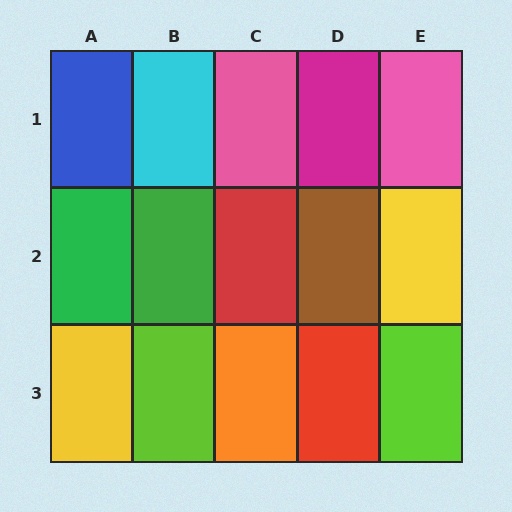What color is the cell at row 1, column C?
Pink.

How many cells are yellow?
2 cells are yellow.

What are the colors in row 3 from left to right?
Yellow, lime, orange, red, lime.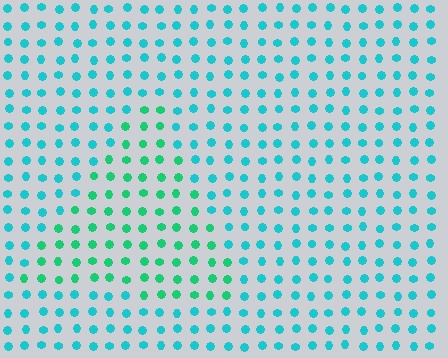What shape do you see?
I see a triangle.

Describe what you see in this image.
The image is filled with small cyan elements in a uniform arrangement. A triangle-shaped region is visible where the elements are tinted to a slightly different hue, forming a subtle color boundary.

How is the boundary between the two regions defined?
The boundary is defined purely by a slight shift in hue (about 32 degrees). Spacing, size, and orientation are identical on both sides.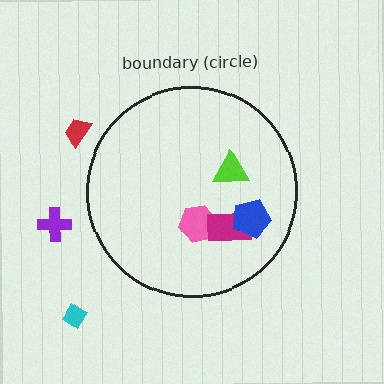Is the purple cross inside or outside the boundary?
Outside.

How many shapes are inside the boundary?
4 inside, 3 outside.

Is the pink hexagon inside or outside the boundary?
Inside.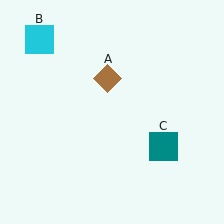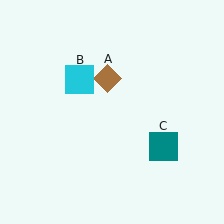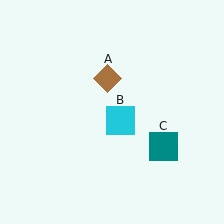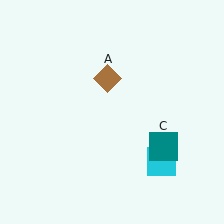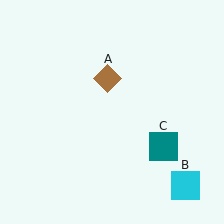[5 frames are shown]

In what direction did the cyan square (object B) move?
The cyan square (object B) moved down and to the right.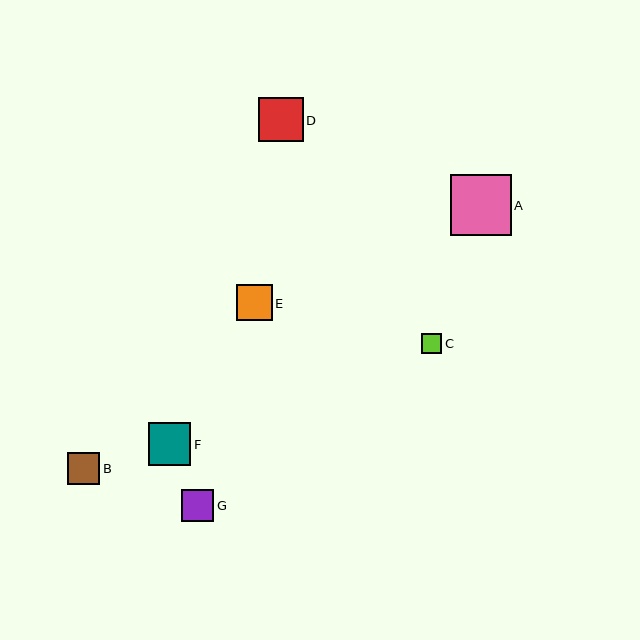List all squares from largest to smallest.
From largest to smallest: A, D, F, E, B, G, C.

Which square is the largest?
Square A is the largest with a size of approximately 60 pixels.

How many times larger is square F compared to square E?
Square F is approximately 1.2 times the size of square E.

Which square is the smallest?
Square C is the smallest with a size of approximately 20 pixels.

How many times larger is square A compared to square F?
Square A is approximately 1.4 times the size of square F.